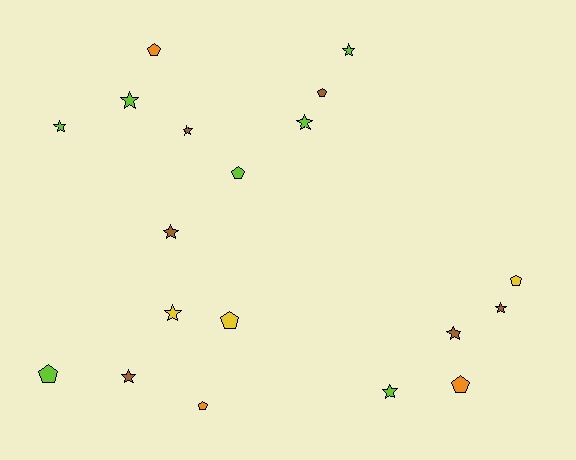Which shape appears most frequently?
Star, with 11 objects.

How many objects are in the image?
There are 19 objects.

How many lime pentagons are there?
There are 2 lime pentagons.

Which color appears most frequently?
Lime, with 7 objects.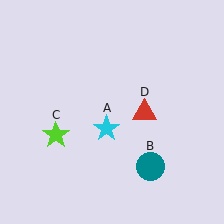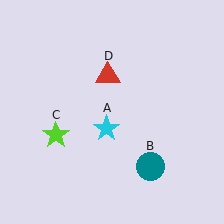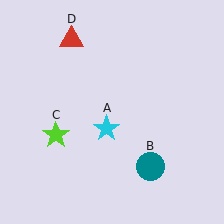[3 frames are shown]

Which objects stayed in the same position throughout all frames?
Cyan star (object A) and teal circle (object B) and lime star (object C) remained stationary.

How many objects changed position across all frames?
1 object changed position: red triangle (object D).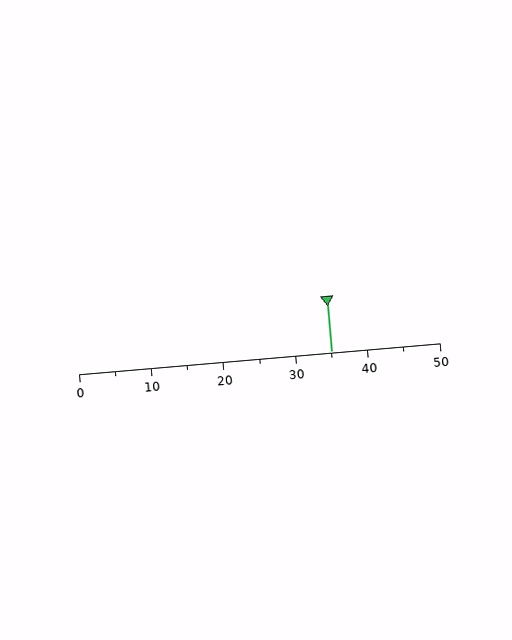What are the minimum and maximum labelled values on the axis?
The axis runs from 0 to 50.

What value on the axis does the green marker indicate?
The marker indicates approximately 35.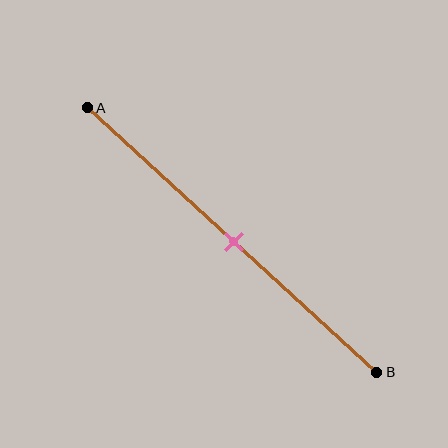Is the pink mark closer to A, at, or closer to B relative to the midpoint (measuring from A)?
The pink mark is approximately at the midpoint of segment AB.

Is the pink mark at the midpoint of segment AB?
Yes, the mark is approximately at the midpoint.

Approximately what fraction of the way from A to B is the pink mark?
The pink mark is approximately 50% of the way from A to B.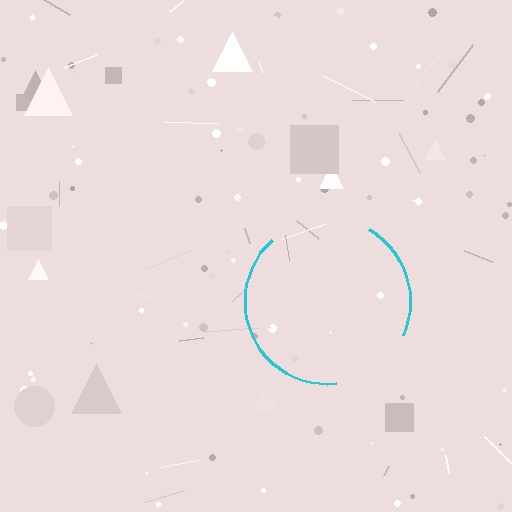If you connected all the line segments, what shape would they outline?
They would outline a circle.